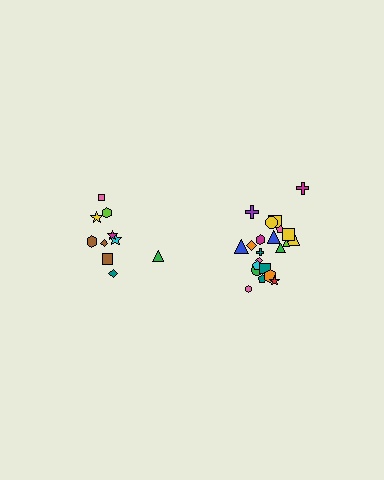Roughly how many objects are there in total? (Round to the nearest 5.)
Roughly 30 objects in total.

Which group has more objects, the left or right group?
The right group.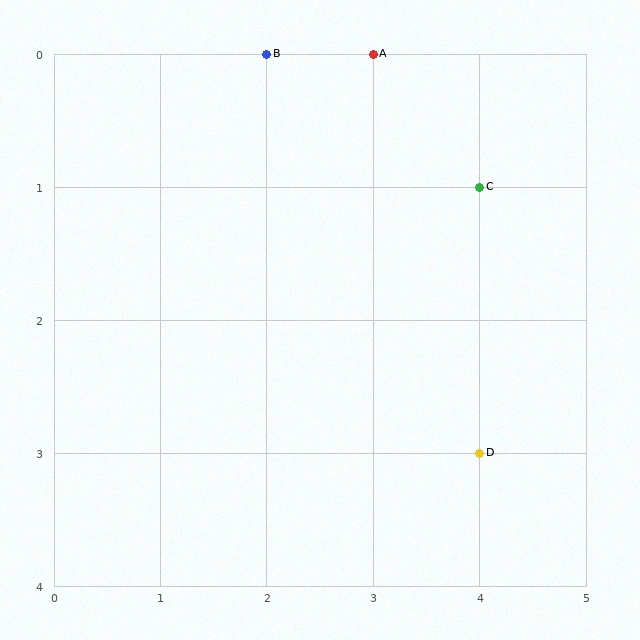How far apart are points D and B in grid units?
Points D and B are 2 columns and 3 rows apart (about 3.6 grid units diagonally).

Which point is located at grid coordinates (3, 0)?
Point A is at (3, 0).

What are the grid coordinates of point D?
Point D is at grid coordinates (4, 3).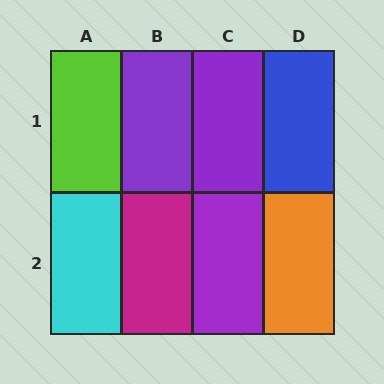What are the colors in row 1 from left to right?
Lime, purple, purple, blue.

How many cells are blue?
1 cell is blue.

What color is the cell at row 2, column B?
Magenta.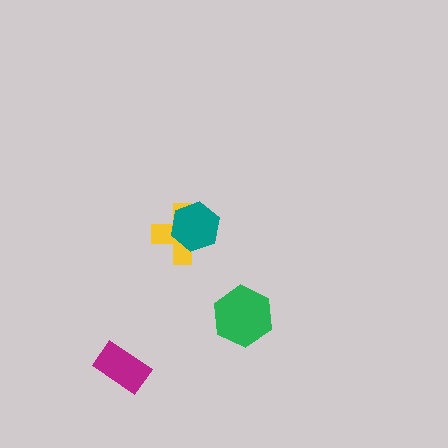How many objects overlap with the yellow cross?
1 object overlaps with the yellow cross.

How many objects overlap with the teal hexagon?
1 object overlaps with the teal hexagon.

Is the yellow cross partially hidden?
Yes, it is partially covered by another shape.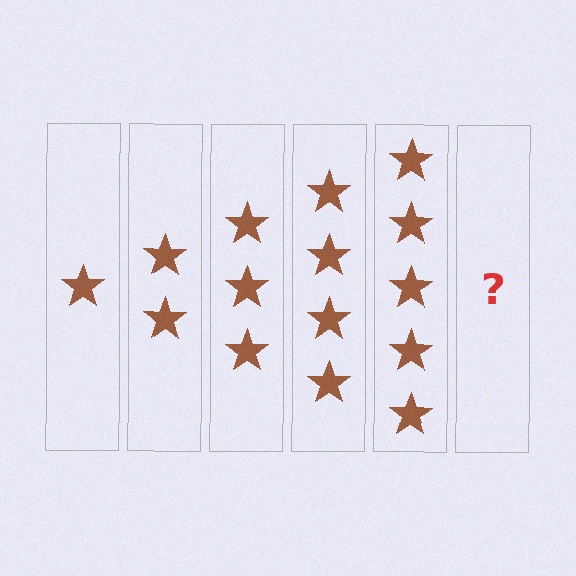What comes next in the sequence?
The next element should be 6 stars.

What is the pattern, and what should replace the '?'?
The pattern is that each step adds one more star. The '?' should be 6 stars.